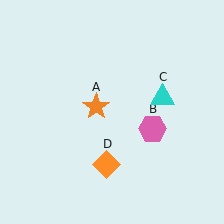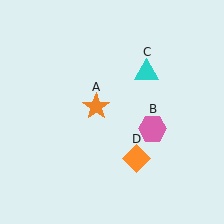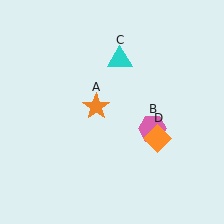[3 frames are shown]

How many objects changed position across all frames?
2 objects changed position: cyan triangle (object C), orange diamond (object D).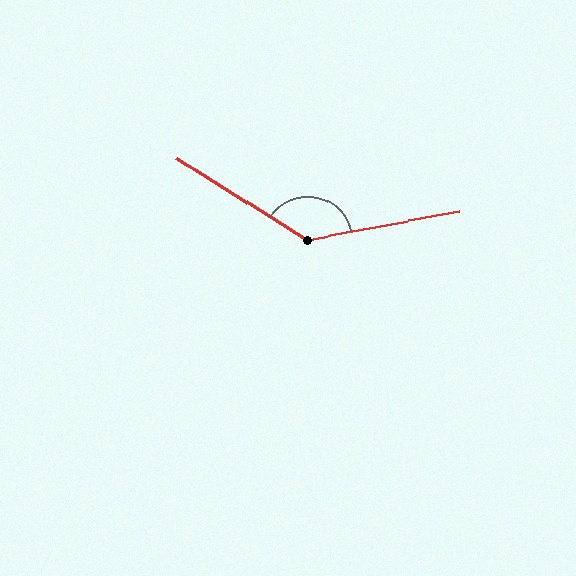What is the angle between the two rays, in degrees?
Approximately 137 degrees.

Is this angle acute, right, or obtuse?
It is obtuse.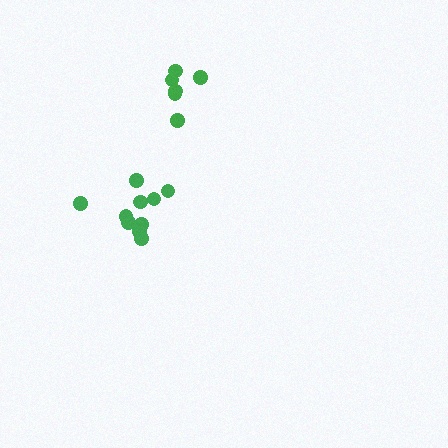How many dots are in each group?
Group 1: 10 dots, Group 2: 6 dots (16 total).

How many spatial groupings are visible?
There are 2 spatial groupings.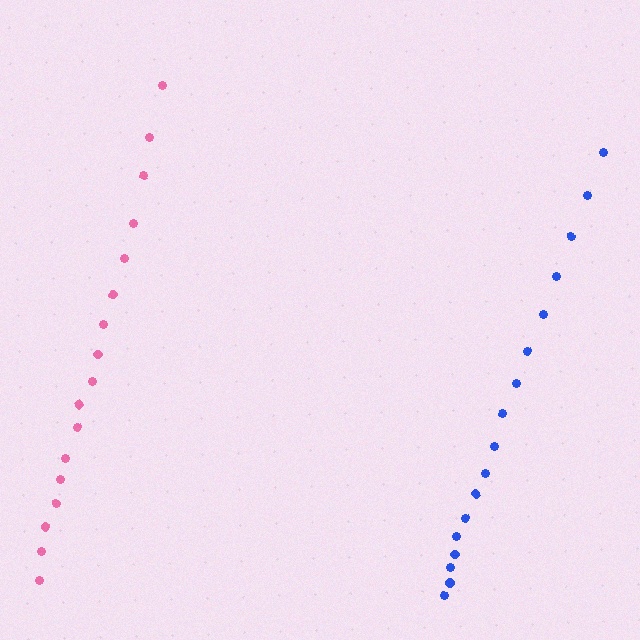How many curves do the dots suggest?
There are 2 distinct paths.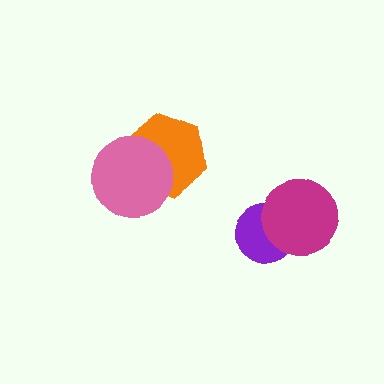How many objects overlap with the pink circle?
1 object overlaps with the pink circle.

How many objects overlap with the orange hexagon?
1 object overlaps with the orange hexagon.